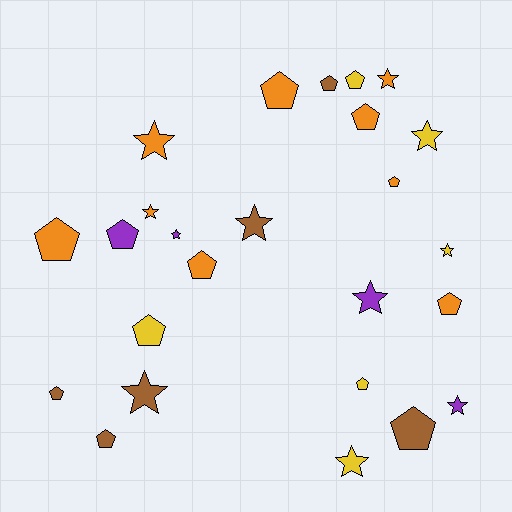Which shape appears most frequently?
Pentagon, with 14 objects.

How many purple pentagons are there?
There is 1 purple pentagon.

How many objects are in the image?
There are 25 objects.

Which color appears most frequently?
Orange, with 9 objects.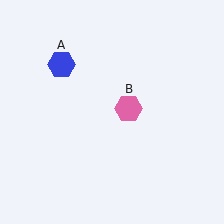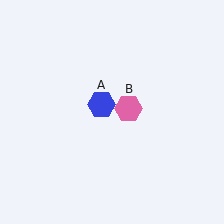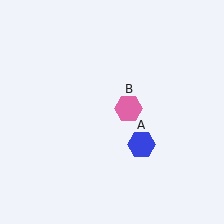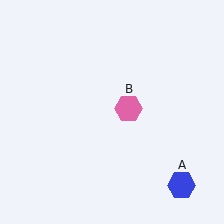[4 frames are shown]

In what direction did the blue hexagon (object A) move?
The blue hexagon (object A) moved down and to the right.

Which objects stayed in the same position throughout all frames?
Pink hexagon (object B) remained stationary.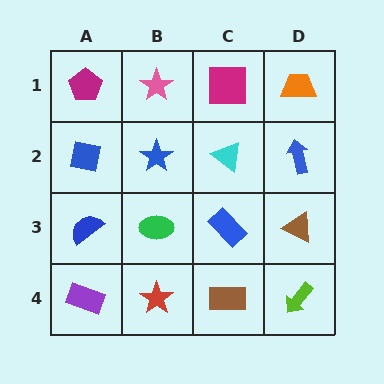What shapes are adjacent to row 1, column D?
A blue arrow (row 2, column D), a magenta square (row 1, column C).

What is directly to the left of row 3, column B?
A blue semicircle.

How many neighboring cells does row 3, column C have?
4.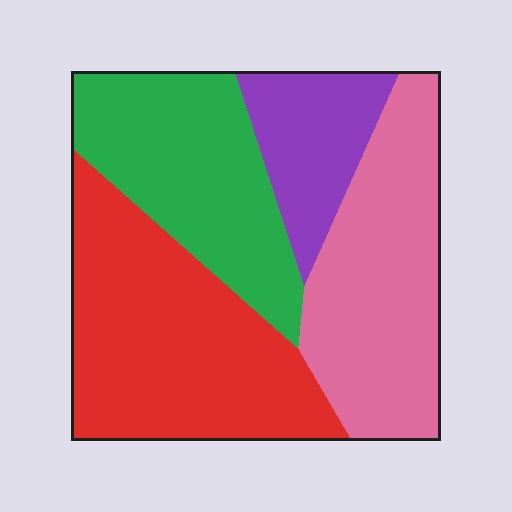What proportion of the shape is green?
Green covers 25% of the shape.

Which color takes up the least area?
Purple, at roughly 15%.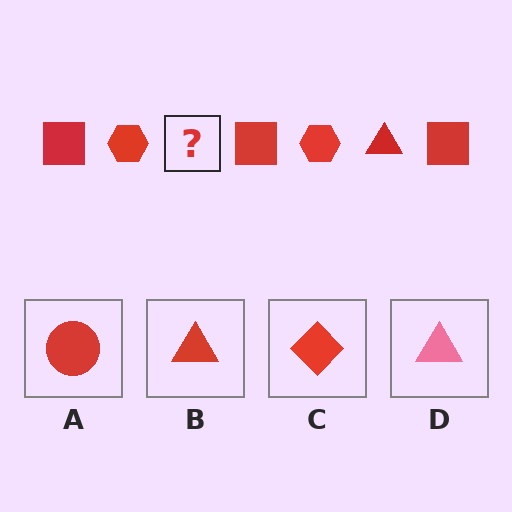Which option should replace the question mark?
Option B.